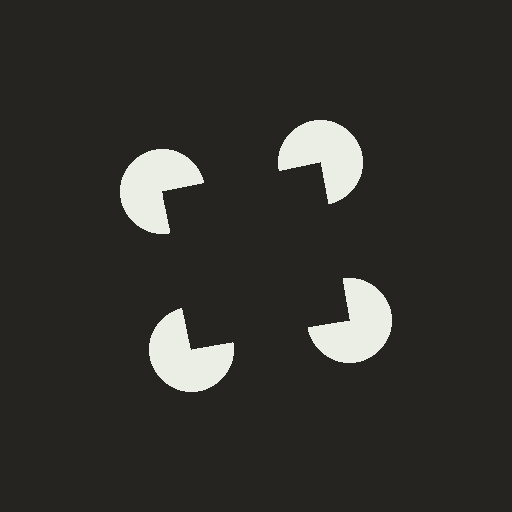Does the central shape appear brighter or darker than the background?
It typically appears slightly darker than the background, even though no actual brightness change is drawn.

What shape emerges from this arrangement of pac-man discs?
An illusory square — its edges are inferred from the aligned wedge cuts in the pac-man discs, not physically drawn.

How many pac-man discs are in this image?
There are 4 — one at each vertex of the illusory square.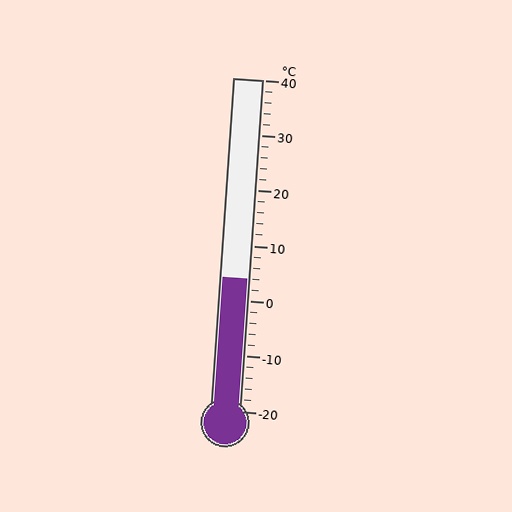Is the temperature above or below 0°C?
The temperature is above 0°C.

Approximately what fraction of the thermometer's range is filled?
The thermometer is filled to approximately 40% of its range.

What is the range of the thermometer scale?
The thermometer scale ranges from -20°C to 40°C.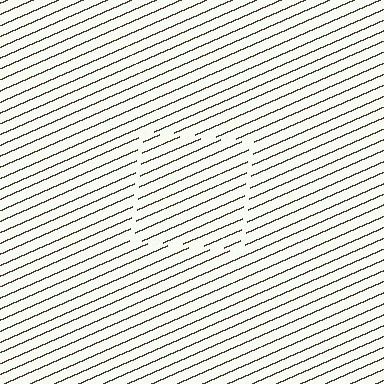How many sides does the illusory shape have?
4 sides — the line-ends trace a square.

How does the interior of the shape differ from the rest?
The interior of the shape contains the same grating, shifted by half a period — the contour is defined by the phase discontinuity where line-ends from the inner and outer gratings abut.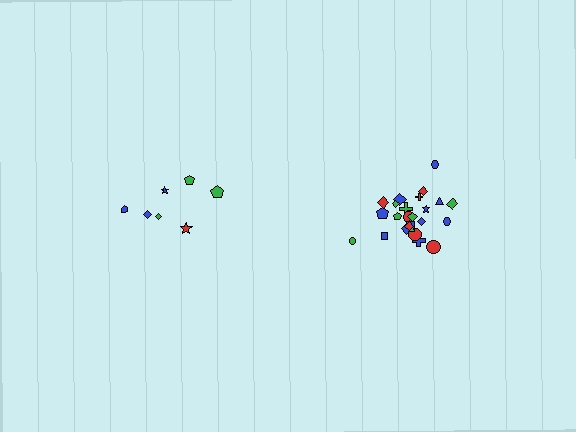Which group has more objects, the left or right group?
The right group.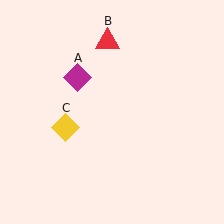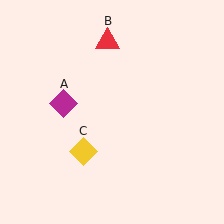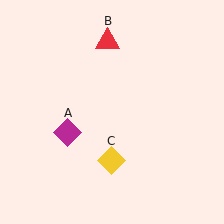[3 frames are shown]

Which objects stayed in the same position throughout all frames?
Red triangle (object B) remained stationary.